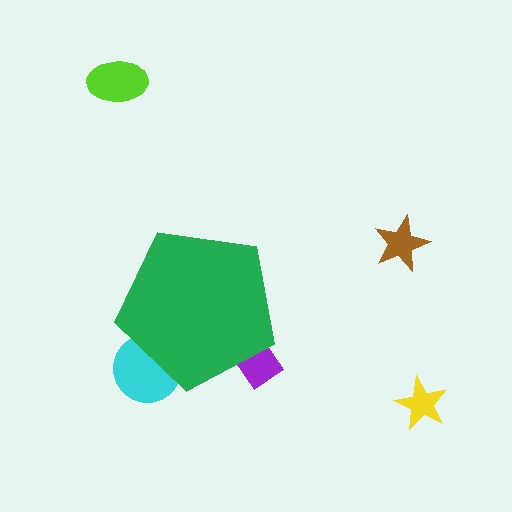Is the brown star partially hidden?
No, the brown star is fully visible.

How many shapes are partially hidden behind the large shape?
2 shapes are partially hidden.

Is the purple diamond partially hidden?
Yes, the purple diamond is partially hidden behind the green pentagon.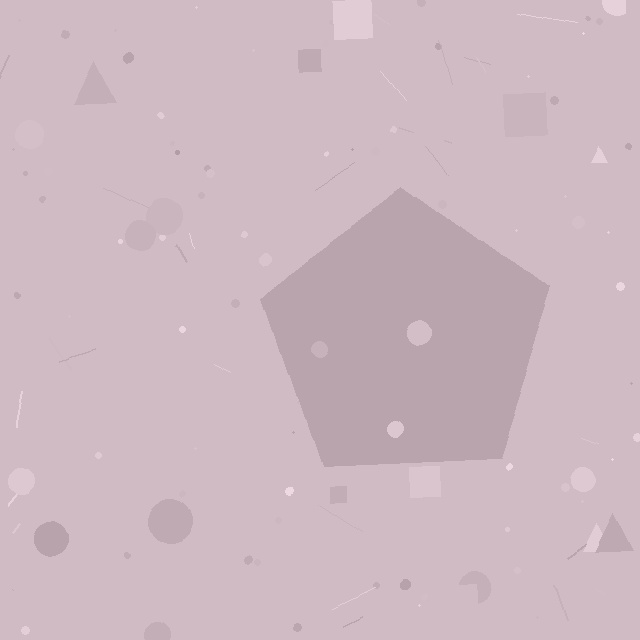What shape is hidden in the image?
A pentagon is hidden in the image.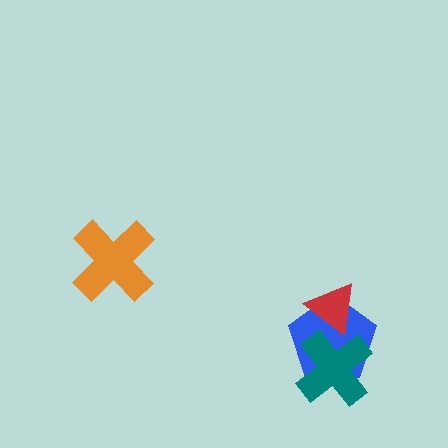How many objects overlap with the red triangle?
2 objects overlap with the red triangle.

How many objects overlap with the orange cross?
0 objects overlap with the orange cross.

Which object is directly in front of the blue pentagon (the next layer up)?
The red triangle is directly in front of the blue pentagon.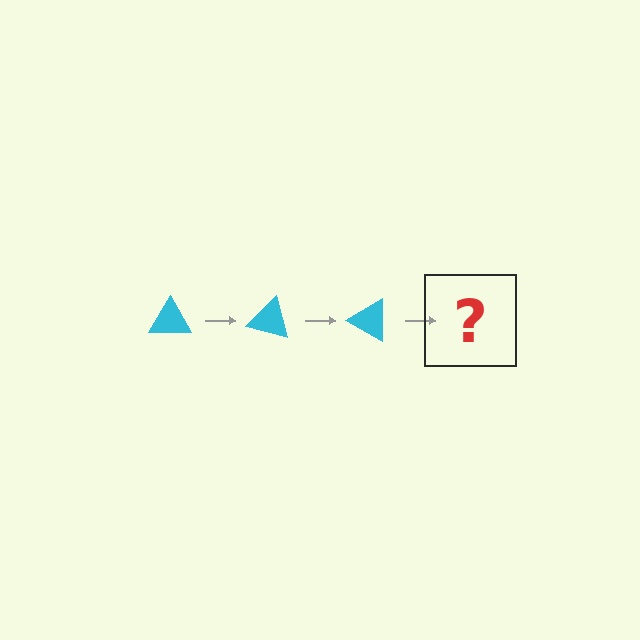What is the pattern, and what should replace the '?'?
The pattern is that the triangle rotates 15 degrees each step. The '?' should be a cyan triangle rotated 45 degrees.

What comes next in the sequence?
The next element should be a cyan triangle rotated 45 degrees.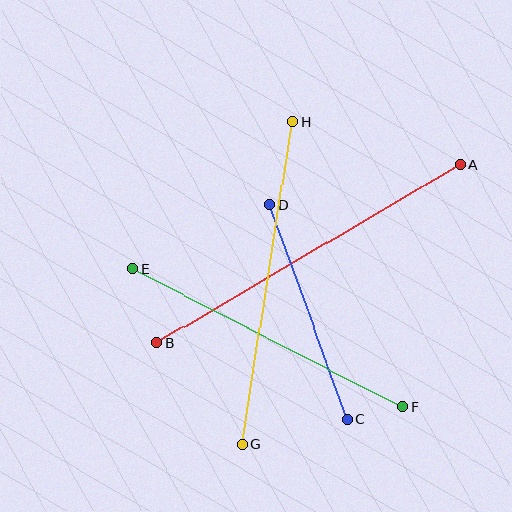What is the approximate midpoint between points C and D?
The midpoint is at approximately (308, 312) pixels.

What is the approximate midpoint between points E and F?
The midpoint is at approximately (268, 338) pixels.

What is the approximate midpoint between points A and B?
The midpoint is at approximately (308, 254) pixels.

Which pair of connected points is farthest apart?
Points A and B are farthest apart.